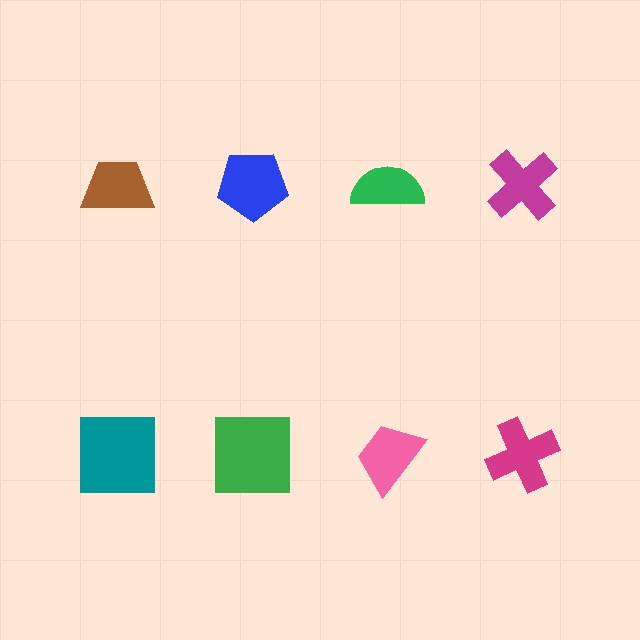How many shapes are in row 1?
4 shapes.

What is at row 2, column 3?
A pink trapezoid.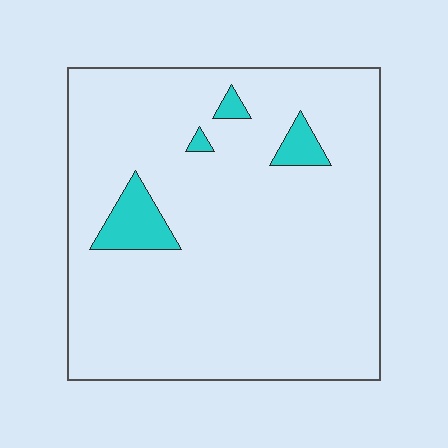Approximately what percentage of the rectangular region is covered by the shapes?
Approximately 5%.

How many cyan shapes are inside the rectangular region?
4.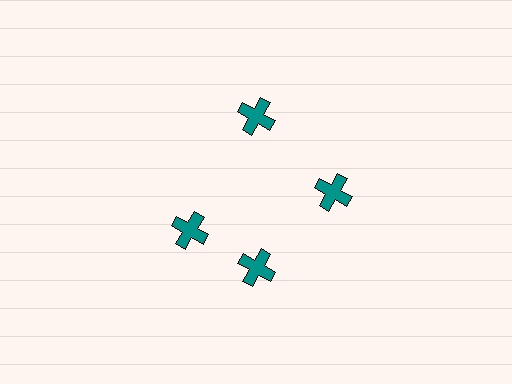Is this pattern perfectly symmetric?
No. The 4 teal crosses are arranged in a ring, but one element near the 9 o'clock position is rotated out of alignment along the ring, breaking the 4-fold rotational symmetry.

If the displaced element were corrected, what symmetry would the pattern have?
It would have 4-fold rotational symmetry — the pattern would map onto itself every 90 degrees.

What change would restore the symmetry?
The symmetry would be restored by rotating it back into even spacing with its neighbors so that all 4 crosses sit at equal angles and equal distance from the center.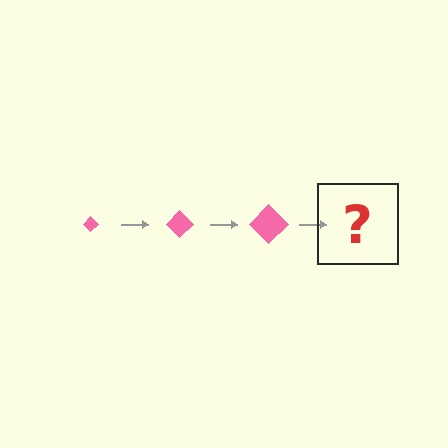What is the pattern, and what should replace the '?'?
The pattern is that the diamond gets progressively larger each step. The '?' should be a pink diamond, larger than the previous one.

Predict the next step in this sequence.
The next step is a pink diamond, larger than the previous one.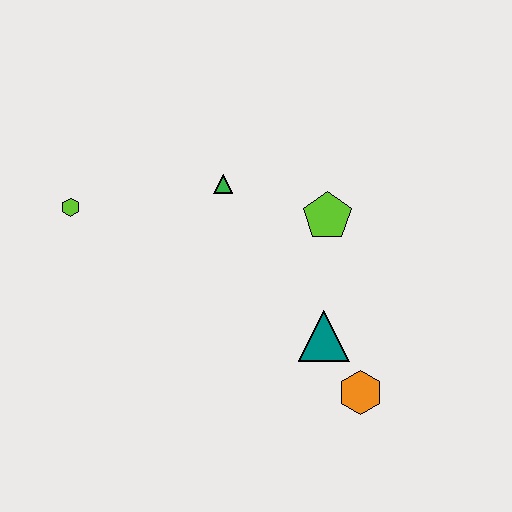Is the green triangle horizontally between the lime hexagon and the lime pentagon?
Yes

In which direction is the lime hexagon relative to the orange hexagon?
The lime hexagon is to the left of the orange hexagon.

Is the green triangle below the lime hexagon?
No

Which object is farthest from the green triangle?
The orange hexagon is farthest from the green triangle.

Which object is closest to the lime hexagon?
The green triangle is closest to the lime hexagon.